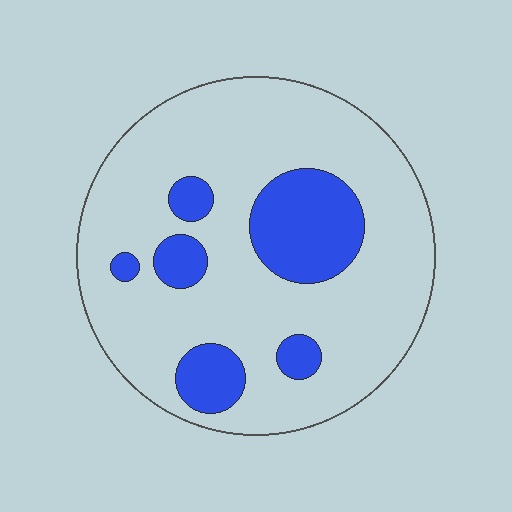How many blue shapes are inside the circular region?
6.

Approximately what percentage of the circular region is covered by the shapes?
Approximately 20%.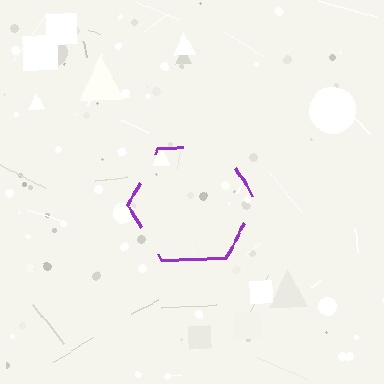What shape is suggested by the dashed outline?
The dashed outline suggests a hexagon.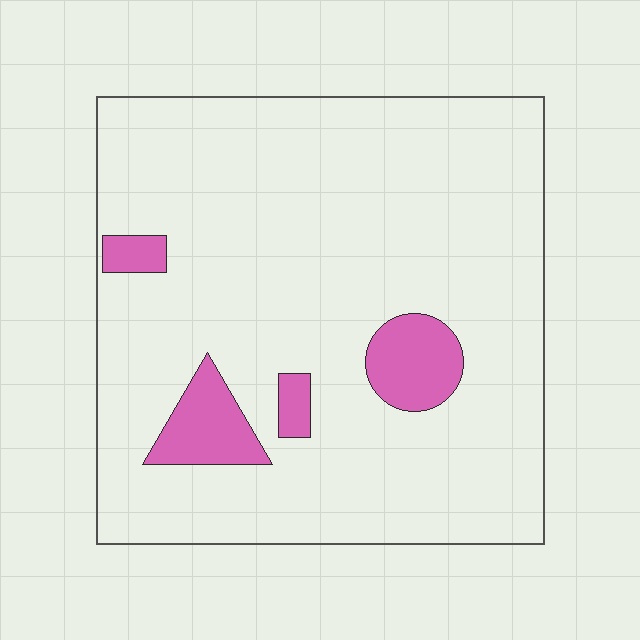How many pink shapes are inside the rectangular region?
4.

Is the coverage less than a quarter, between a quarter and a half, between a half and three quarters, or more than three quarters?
Less than a quarter.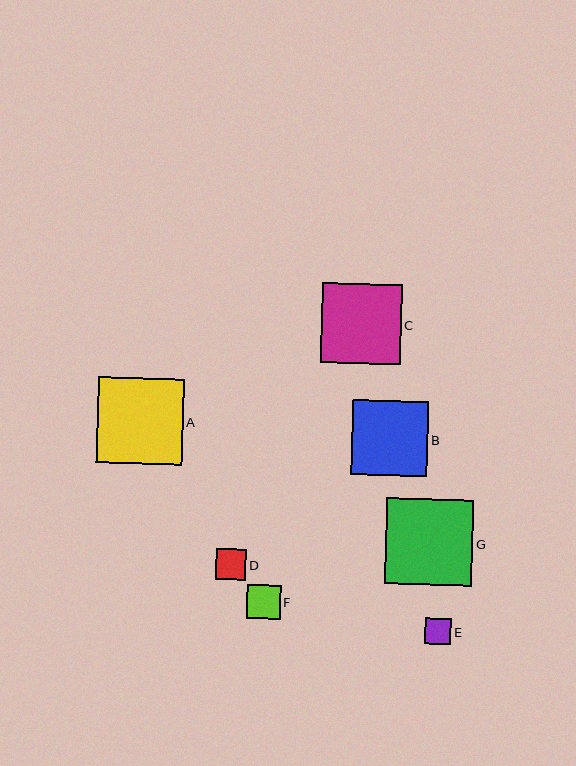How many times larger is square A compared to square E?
Square A is approximately 3.3 times the size of square E.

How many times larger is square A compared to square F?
Square A is approximately 2.5 times the size of square F.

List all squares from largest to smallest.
From largest to smallest: G, A, C, B, F, D, E.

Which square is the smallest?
Square E is the smallest with a size of approximately 26 pixels.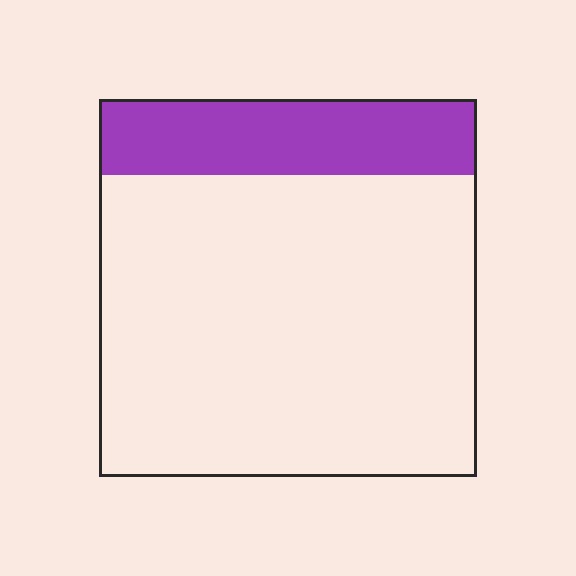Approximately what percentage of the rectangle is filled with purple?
Approximately 20%.